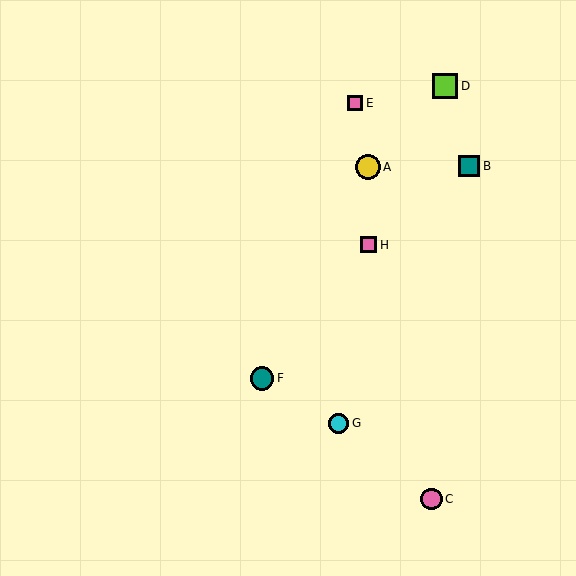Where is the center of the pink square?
The center of the pink square is at (355, 103).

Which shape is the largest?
The lime square (labeled D) is the largest.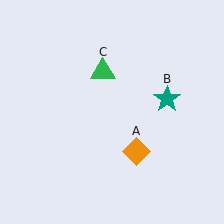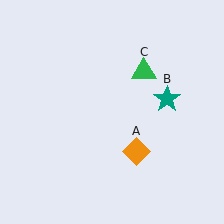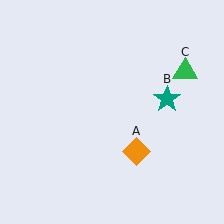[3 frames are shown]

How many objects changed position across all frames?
1 object changed position: green triangle (object C).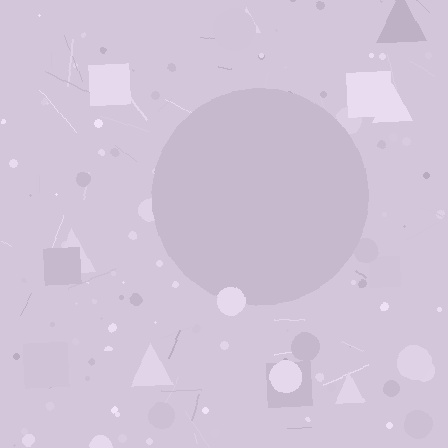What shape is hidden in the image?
A circle is hidden in the image.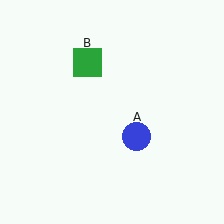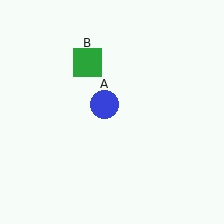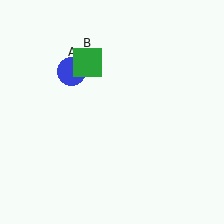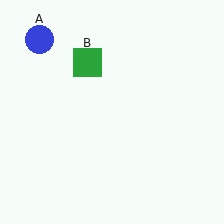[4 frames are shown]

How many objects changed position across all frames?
1 object changed position: blue circle (object A).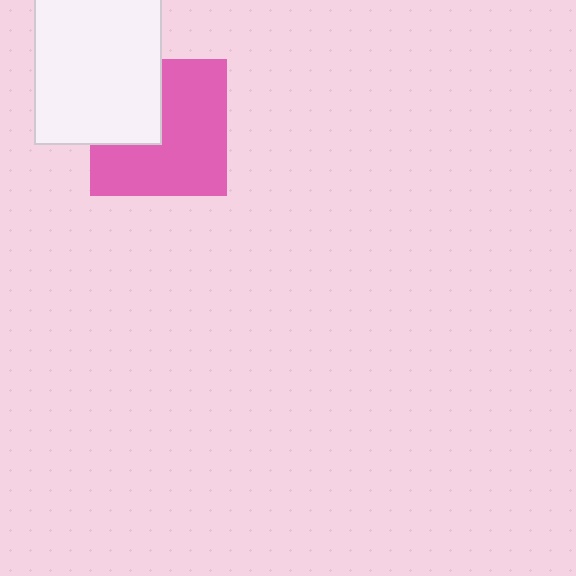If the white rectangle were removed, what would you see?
You would see the complete pink square.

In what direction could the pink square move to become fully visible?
The pink square could move toward the lower-right. That would shift it out from behind the white rectangle entirely.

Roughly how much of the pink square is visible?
Most of it is visible (roughly 67%).